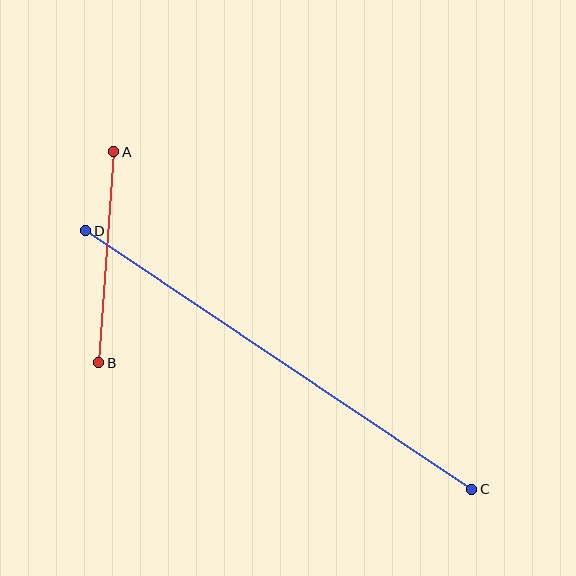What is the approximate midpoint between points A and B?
The midpoint is at approximately (106, 257) pixels.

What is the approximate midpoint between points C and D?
The midpoint is at approximately (279, 360) pixels.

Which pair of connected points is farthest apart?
Points C and D are farthest apart.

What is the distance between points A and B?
The distance is approximately 212 pixels.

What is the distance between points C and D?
The distance is approximately 464 pixels.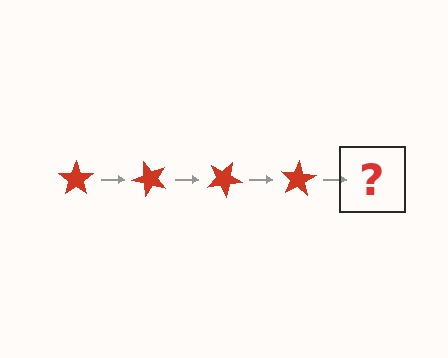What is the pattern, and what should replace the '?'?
The pattern is that the star rotates 50 degrees each step. The '?' should be a red star rotated 200 degrees.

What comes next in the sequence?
The next element should be a red star rotated 200 degrees.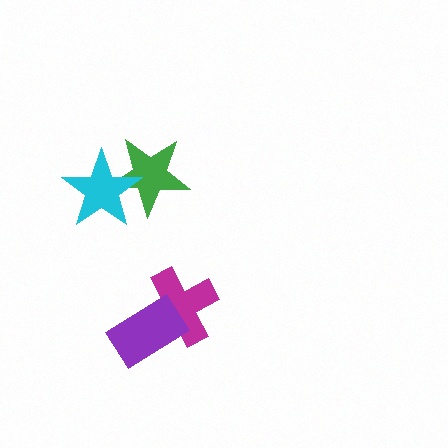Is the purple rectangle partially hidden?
No, no other shape covers it.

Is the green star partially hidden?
Yes, it is partially covered by another shape.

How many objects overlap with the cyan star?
1 object overlaps with the cyan star.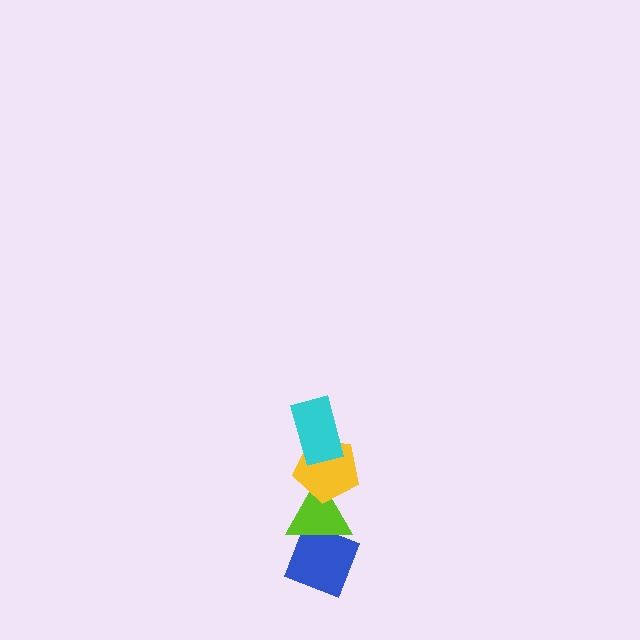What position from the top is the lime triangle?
The lime triangle is 3rd from the top.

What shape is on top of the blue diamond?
The lime triangle is on top of the blue diamond.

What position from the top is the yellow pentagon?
The yellow pentagon is 2nd from the top.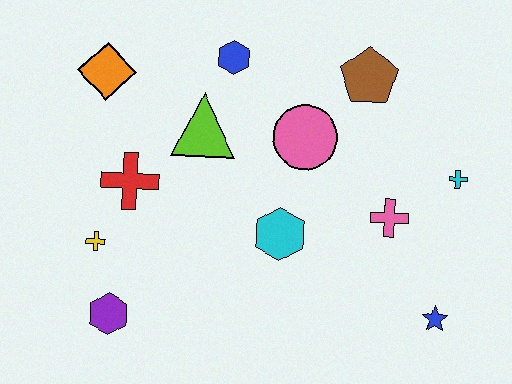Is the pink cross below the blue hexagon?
Yes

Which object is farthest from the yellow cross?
The cyan cross is farthest from the yellow cross.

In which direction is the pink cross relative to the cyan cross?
The pink cross is to the left of the cyan cross.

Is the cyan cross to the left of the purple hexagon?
No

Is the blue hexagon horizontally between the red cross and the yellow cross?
No